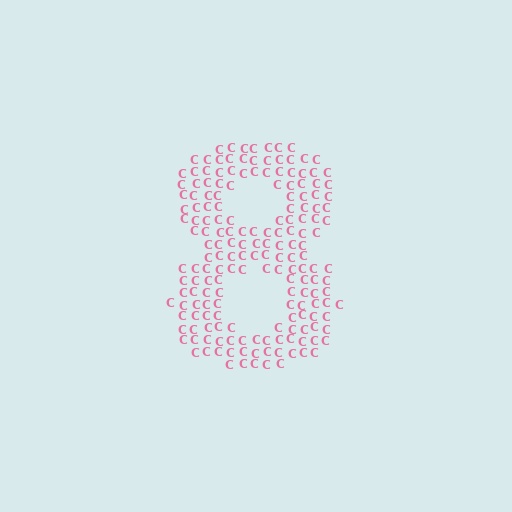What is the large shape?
The large shape is the digit 8.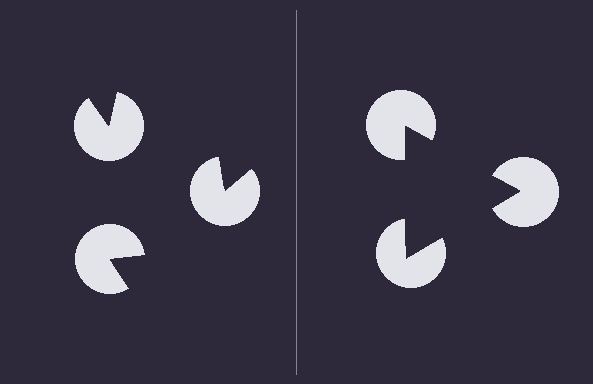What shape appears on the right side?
An illusory triangle.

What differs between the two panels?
The pac-man discs are positioned identically on both sides; only the wedge orientations differ. On the right they align to a triangle; on the left they are misaligned.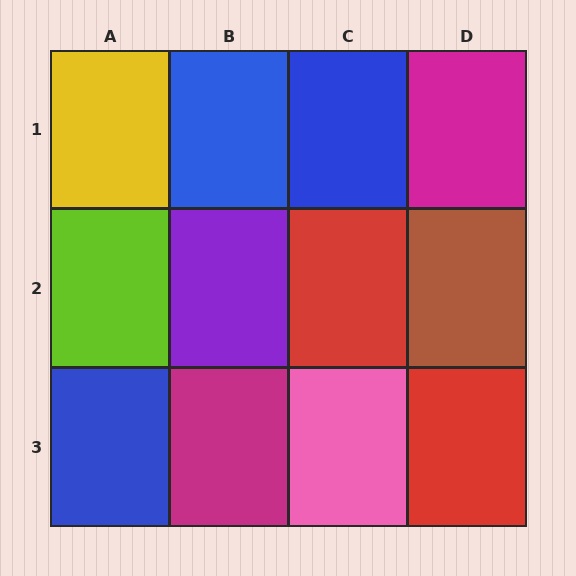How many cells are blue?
3 cells are blue.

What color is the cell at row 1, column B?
Blue.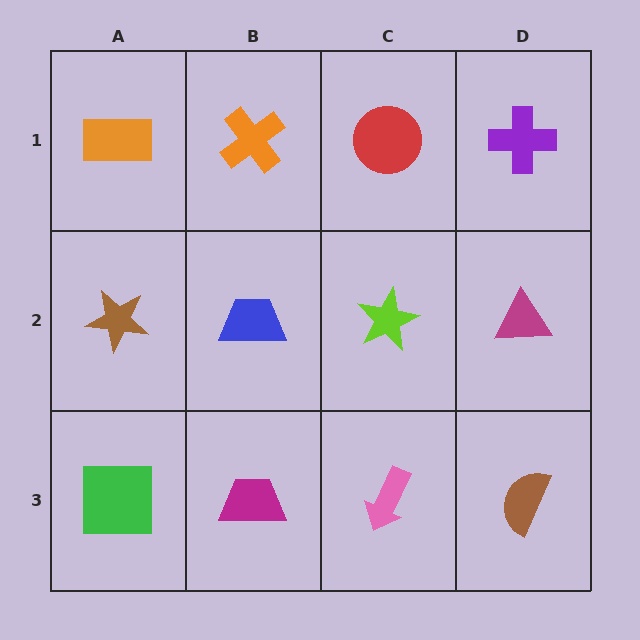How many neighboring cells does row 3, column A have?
2.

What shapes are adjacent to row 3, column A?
A brown star (row 2, column A), a magenta trapezoid (row 3, column B).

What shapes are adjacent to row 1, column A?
A brown star (row 2, column A), an orange cross (row 1, column B).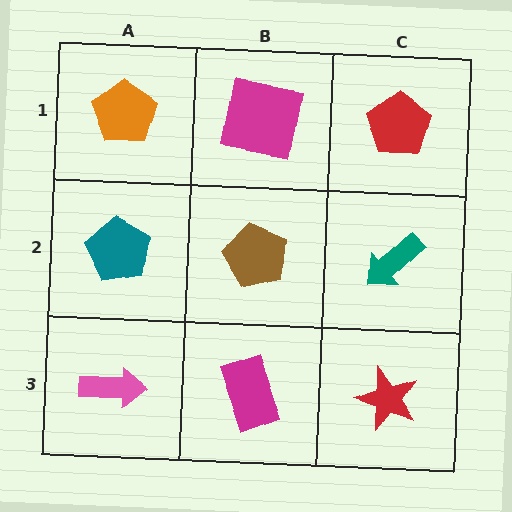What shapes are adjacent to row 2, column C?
A red pentagon (row 1, column C), a red star (row 3, column C), a brown pentagon (row 2, column B).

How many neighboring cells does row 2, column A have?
3.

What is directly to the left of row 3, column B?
A pink arrow.